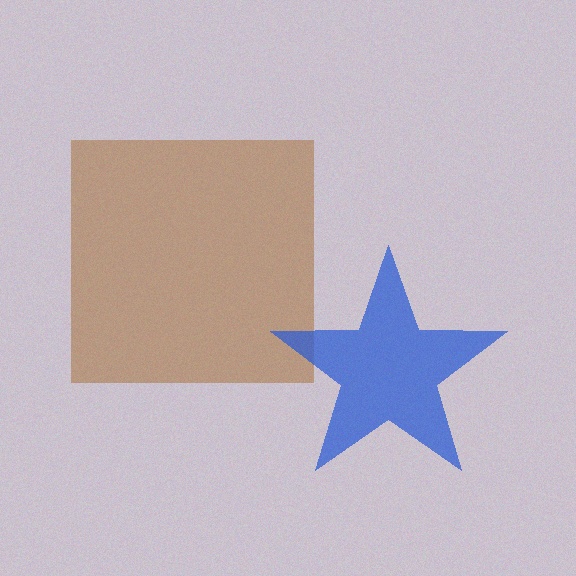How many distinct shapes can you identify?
There are 2 distinct shapes: a brown square, a blue star.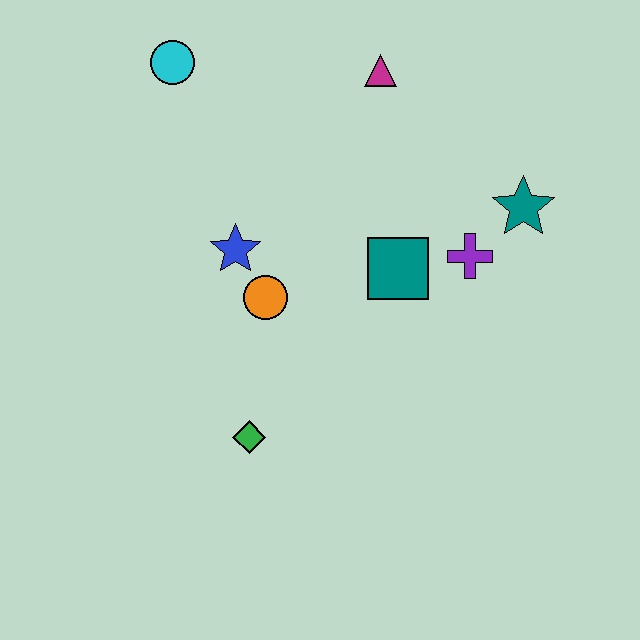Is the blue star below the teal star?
Yes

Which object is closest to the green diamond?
The orange circle is closest to the green diamond.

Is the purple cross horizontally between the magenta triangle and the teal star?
Yes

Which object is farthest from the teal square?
The cyan circle is farthest from the teal square.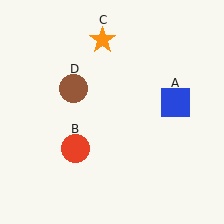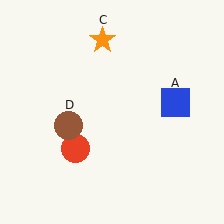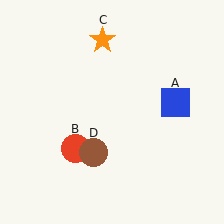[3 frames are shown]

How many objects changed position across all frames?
1 object changed position: brown circle (object D).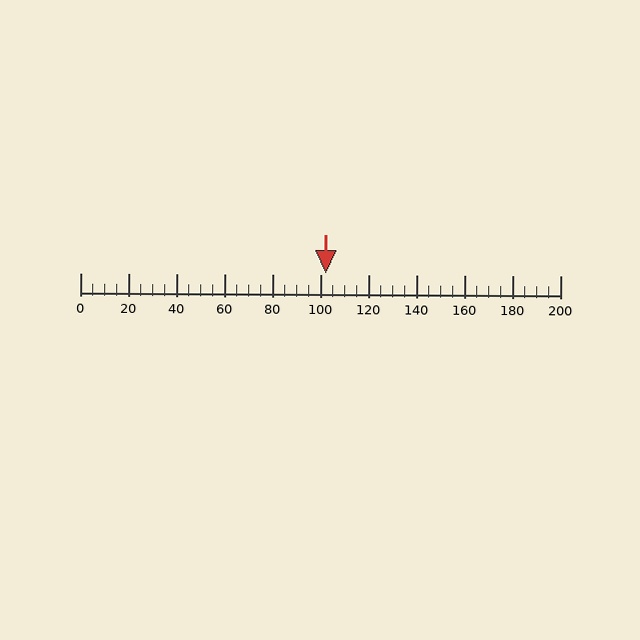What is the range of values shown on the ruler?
The ruler shows values from 0 to 200.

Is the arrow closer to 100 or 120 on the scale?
The arrow is closer to 100.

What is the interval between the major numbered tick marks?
The major tick marks are spaced 20 units apart.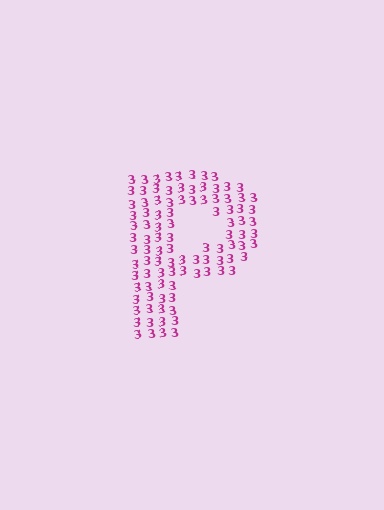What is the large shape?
The large shape is the letter P.